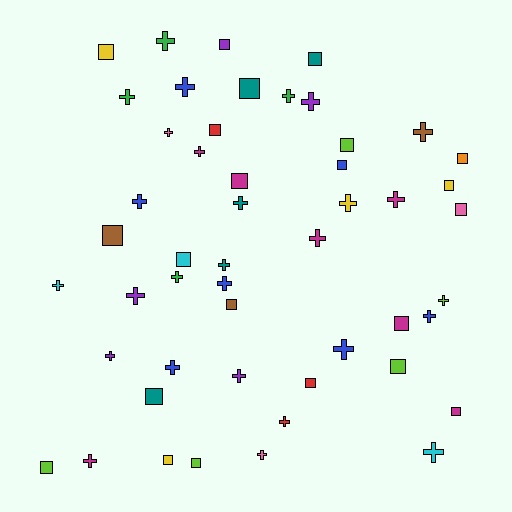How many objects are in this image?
There are 50 objects.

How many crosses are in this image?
There are 28 crosses.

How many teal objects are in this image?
There are 5 teal objects.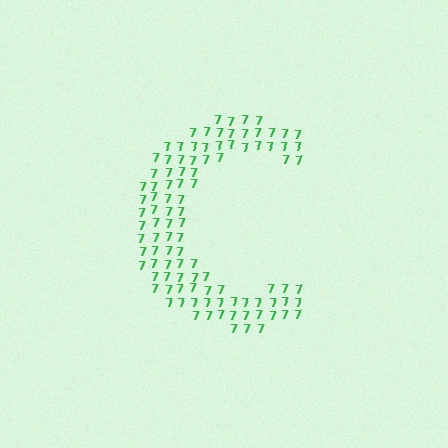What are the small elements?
The small elements are digit 7's.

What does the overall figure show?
The overall figure shows the letter C.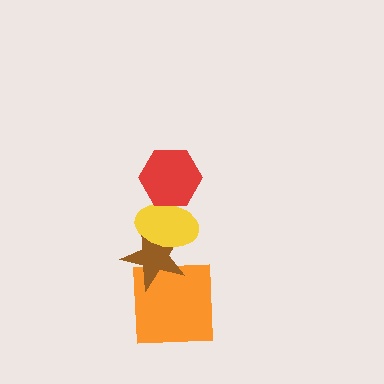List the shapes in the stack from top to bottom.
From top to bottom: the red hexagon, the yellow ellipse, the brown star, the orange square.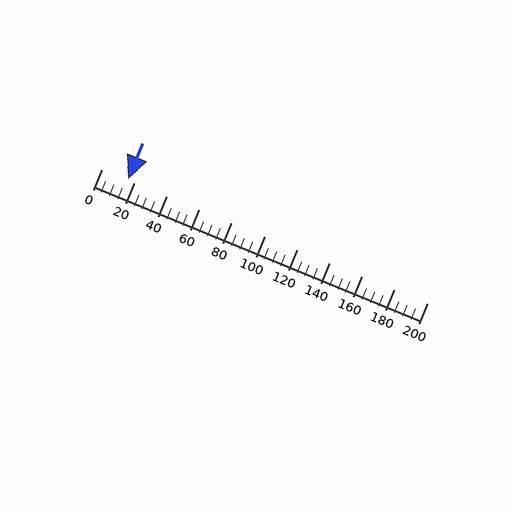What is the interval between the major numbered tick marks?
The major tick marks are spaced 20 units apart.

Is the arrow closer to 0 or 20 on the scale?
The arrow is closer to 20.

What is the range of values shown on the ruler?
The ruler shows values from 0 to 200.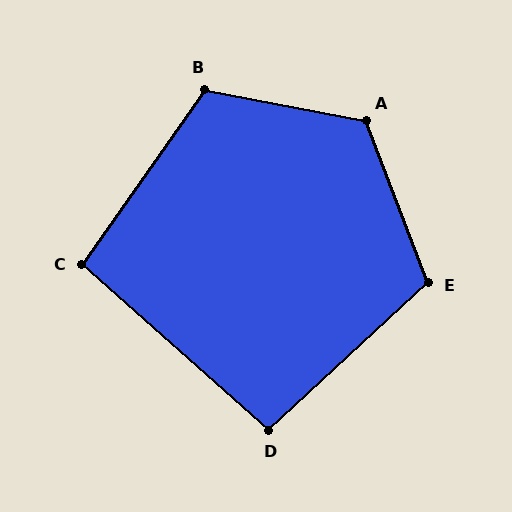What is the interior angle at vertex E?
Approximately 112 degrees (obtuse).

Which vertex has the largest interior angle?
A, at approximately 122 degrees.